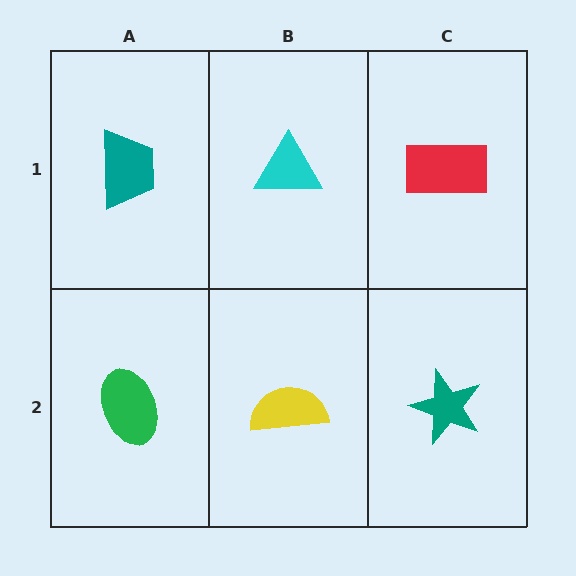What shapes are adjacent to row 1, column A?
A green ellipse (row 2, column A), a cyan triangle (row 1, column B).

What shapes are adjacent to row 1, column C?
A teal star (row 2, column C), a cyan triangle (row 1, column B).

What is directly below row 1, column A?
A green ellipse.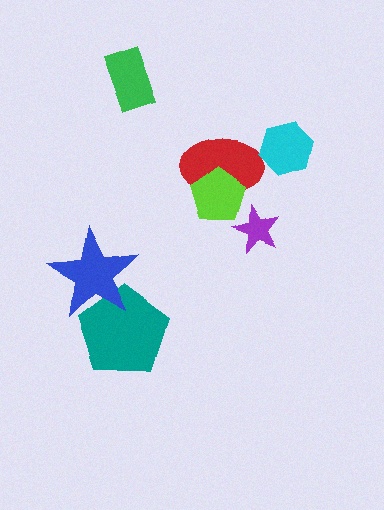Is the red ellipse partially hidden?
Yes, it is partially covered by another shape.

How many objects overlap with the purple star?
0 objects overlap with the purple star.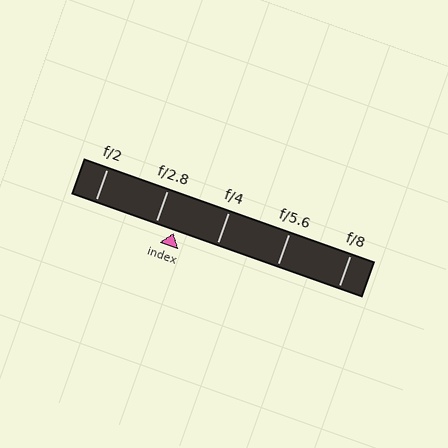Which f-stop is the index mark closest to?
The index mark is closest to f/2.8.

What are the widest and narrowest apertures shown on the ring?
The widest aperture shown is f/2 and the narrowest is f/8.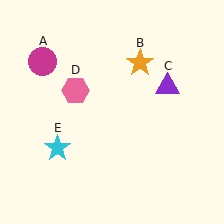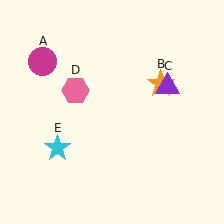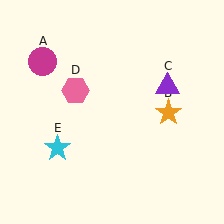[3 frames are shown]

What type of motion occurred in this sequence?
The orange star (object B) rotated clockwise around the center of the scene.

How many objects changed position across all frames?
1 object changed position: orange star (object B).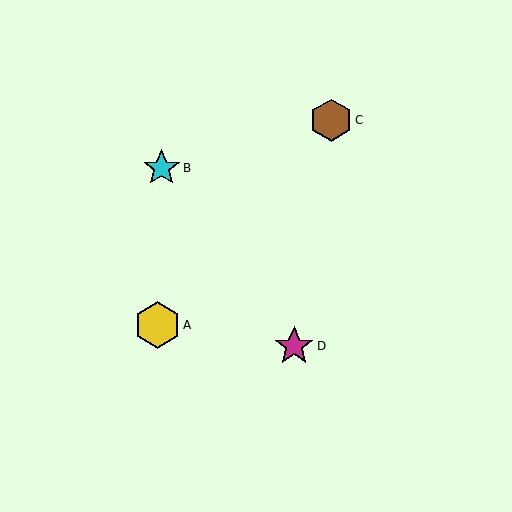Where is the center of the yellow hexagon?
The center of the yellow hexagon is at (157, 325).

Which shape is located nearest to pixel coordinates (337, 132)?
The brown hexagon (labeled C) at (331, 120) is nearest to that location.